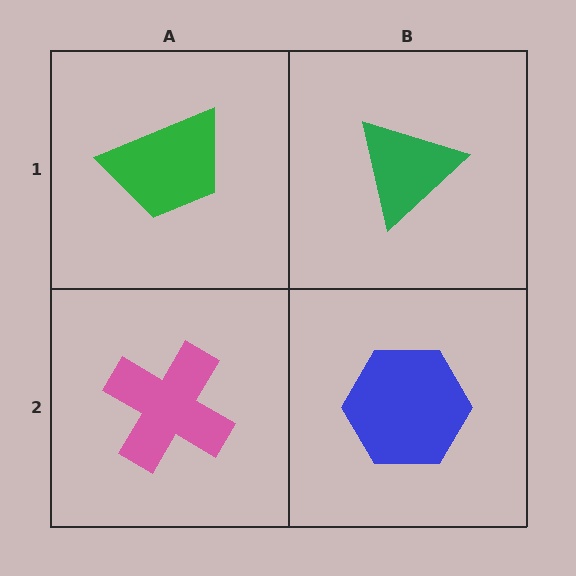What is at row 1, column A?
A green trapezoid.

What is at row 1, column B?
A green triangle.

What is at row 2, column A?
A pink cross.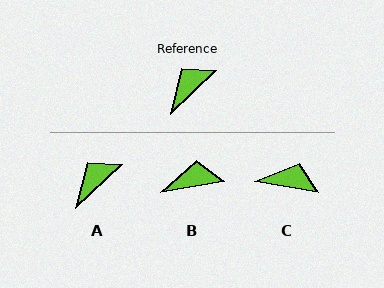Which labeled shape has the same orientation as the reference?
A.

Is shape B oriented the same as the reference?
No, it is off by about 34 degrees.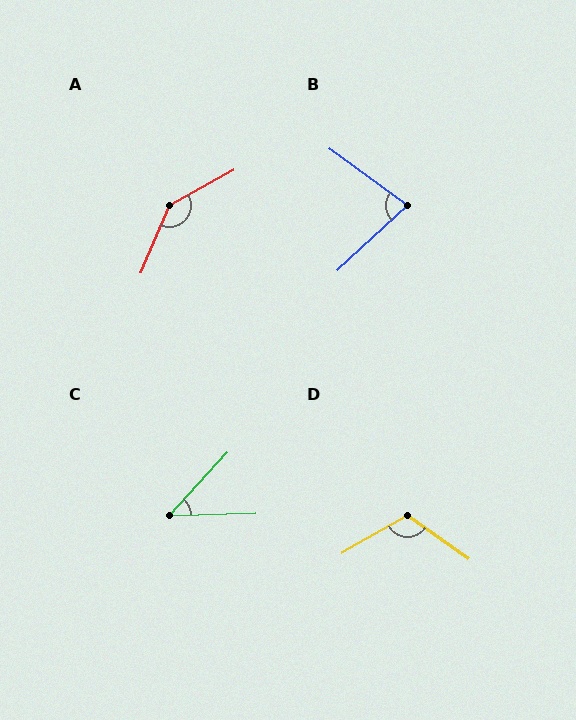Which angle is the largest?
A, at approximately 142 degrees.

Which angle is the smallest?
C, at approximately 46 degrees.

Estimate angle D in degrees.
Approximately 115 degrees.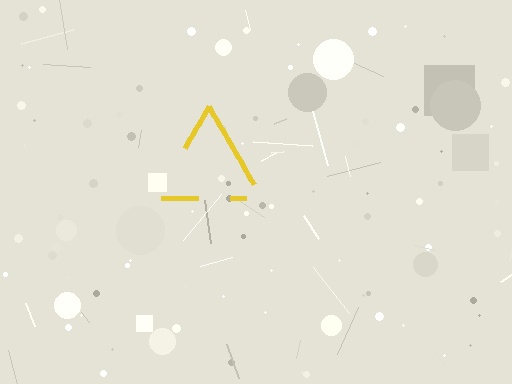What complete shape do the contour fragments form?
The contour fragments form a triangle.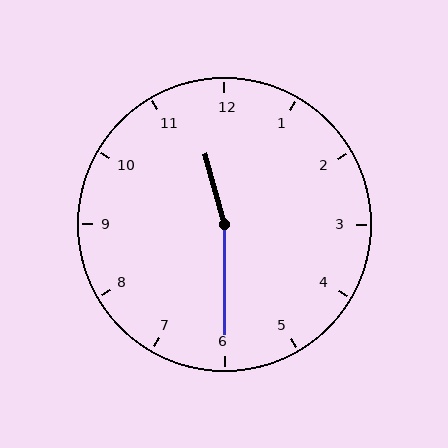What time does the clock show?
11:30.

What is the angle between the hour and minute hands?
Approximately 165 degrees.